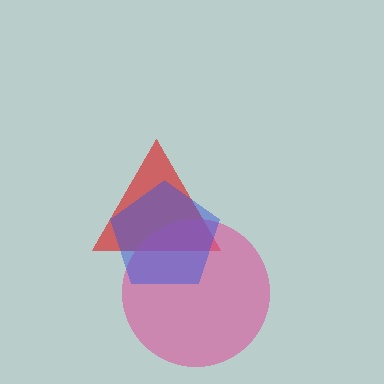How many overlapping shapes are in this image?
There are 3 overlapping shapes in the image.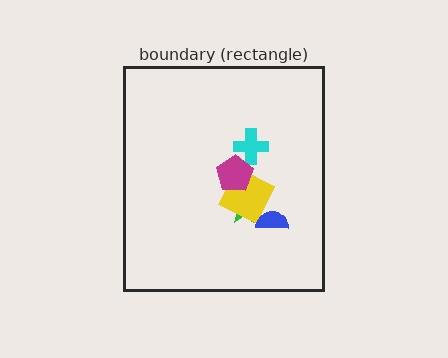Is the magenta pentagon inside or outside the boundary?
Inside.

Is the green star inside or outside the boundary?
Inside.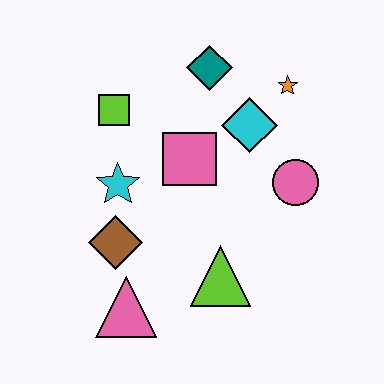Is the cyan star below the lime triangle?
No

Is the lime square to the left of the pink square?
Yes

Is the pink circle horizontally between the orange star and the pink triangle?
No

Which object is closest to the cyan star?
The brown diamond is closest to the cyan star.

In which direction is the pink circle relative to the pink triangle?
The pink circle is to the right of the pink triangle.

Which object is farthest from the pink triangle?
The orange star is farthest from the pink triangle.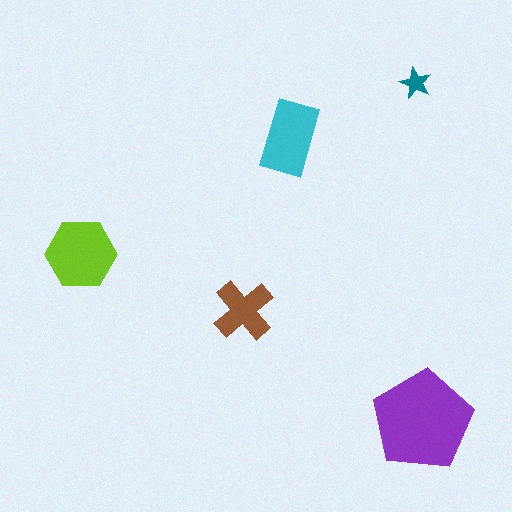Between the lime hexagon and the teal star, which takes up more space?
The lime hexagon.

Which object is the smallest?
The teal star.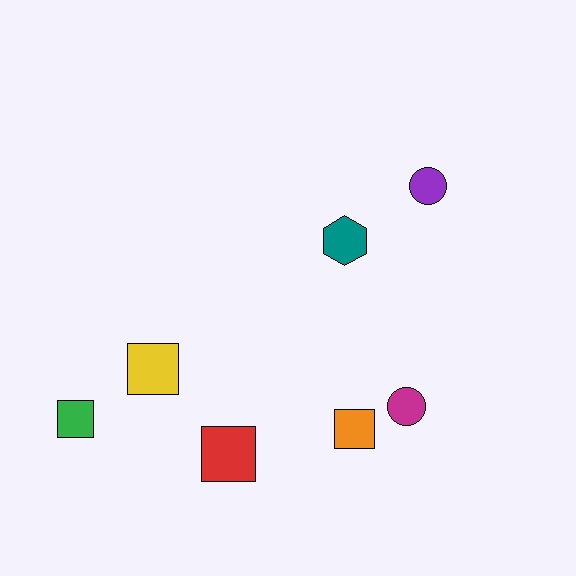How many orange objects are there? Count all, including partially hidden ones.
There is 1 orange object.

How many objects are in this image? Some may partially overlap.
There are 7 objects.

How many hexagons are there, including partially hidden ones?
There is 1 hexagon.